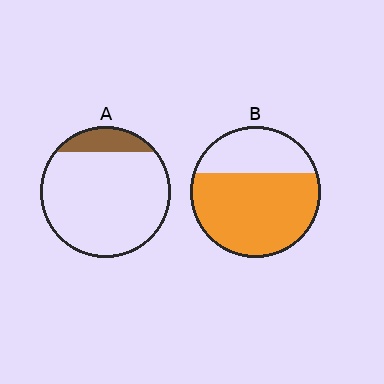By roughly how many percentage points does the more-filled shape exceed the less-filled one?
By roughly 55 percentage points (B over A).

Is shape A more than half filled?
No.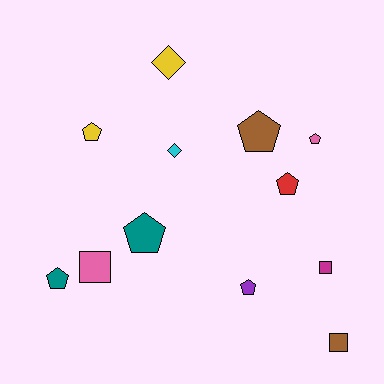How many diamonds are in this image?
There are 2 diamonds.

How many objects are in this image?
There are 12 objects.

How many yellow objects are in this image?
There are 2 yellow objects.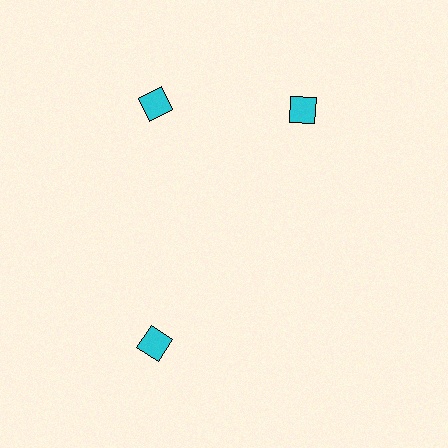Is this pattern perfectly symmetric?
No. The 3 cyan diamonds are arranged in a ring, but one element near the 3 o'clock position is rotated out of alignment along the ring, breaking the 3-fold rotational symmetry.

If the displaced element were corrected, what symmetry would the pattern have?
It would have 3-fold rotational symmetry — the pattern would map onto itself every 120 degrees.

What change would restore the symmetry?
The symmetry would be restored by rotating it back into even spacing with its neighbors so that all 3 diamonds sit at equal angles and equal distance from the center.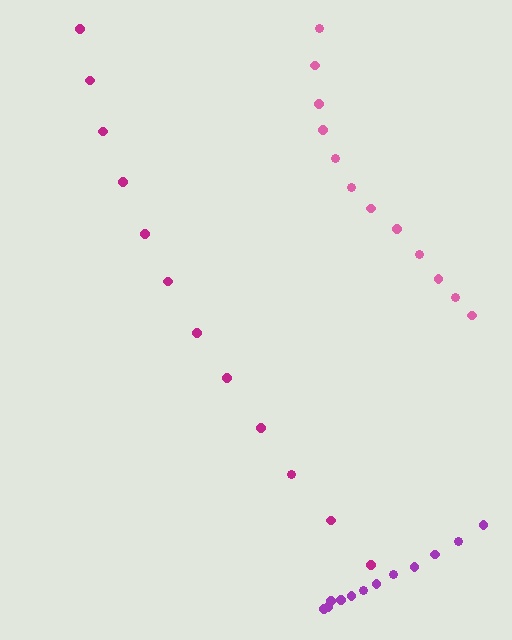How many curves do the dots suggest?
There are 3 distinct paths.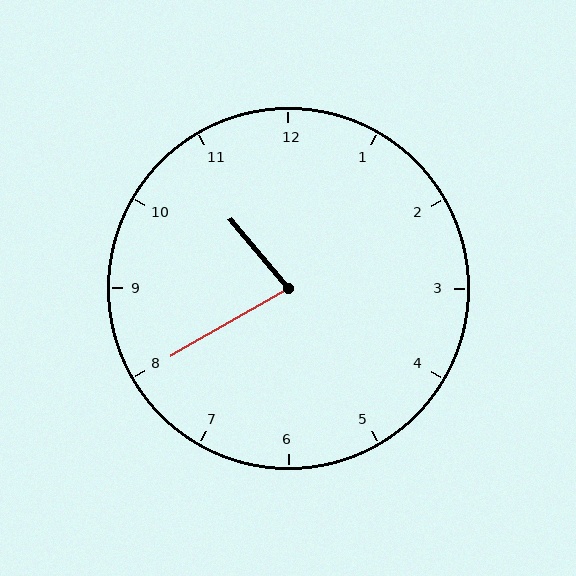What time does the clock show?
10:40.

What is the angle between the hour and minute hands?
Approximately 80 degrees.